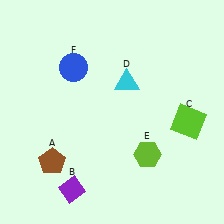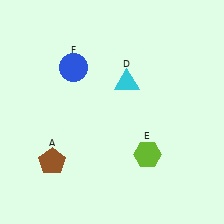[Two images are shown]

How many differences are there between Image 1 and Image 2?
There are 2 differences between the two images.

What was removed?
The lime square (C), the purple diamond (B) were removed in Image 2.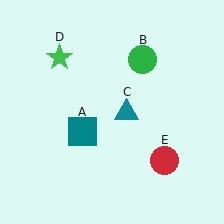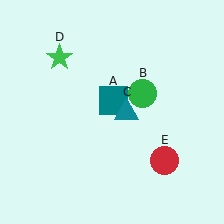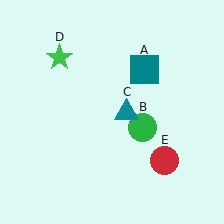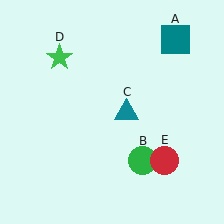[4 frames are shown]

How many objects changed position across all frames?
2 objects changed position: teal square (object A), green circle (object B).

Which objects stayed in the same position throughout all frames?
Teal triangle (object C) and green star (object D) and red circle (object E) remained stationary.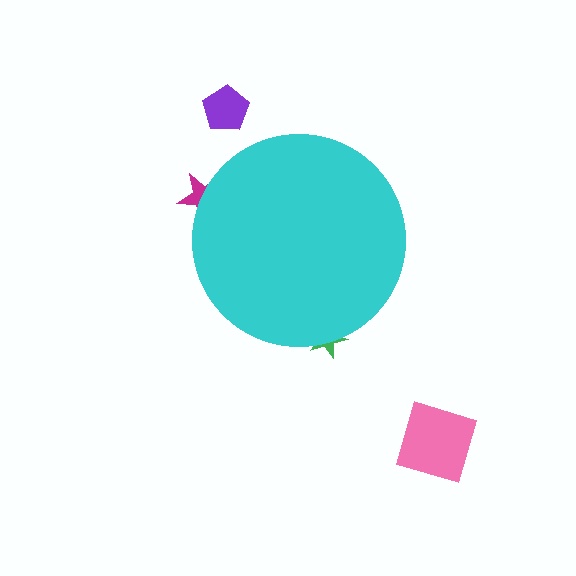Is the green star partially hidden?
Yes, the green star is partially hidden behind the cyan circle.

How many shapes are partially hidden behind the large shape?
2 shapes are partially hidden.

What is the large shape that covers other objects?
A cyan circle.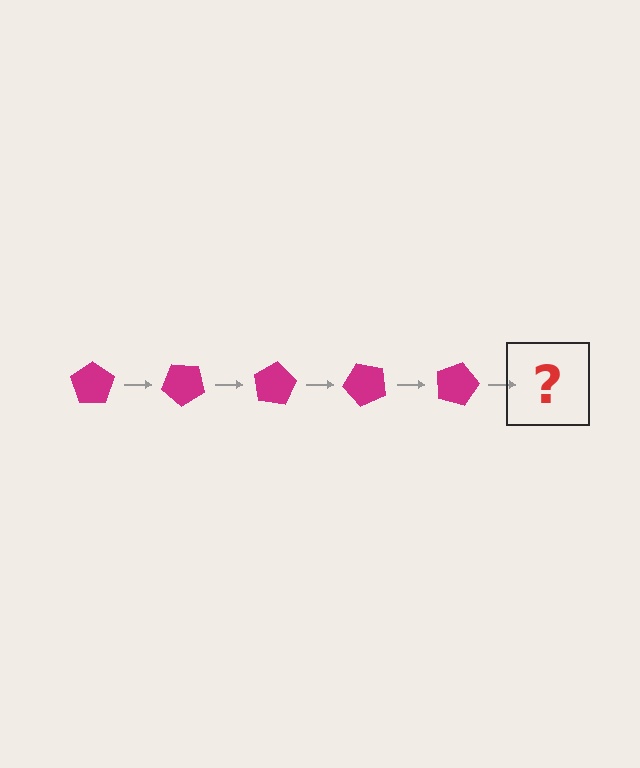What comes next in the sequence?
The next element should be a magenta pentagon rotated 200 degrees.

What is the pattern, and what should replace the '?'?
The pattern is that the pentagon rotates 40 degrees each step. The '?' should be a magenta pentagon rotated 200 degrees.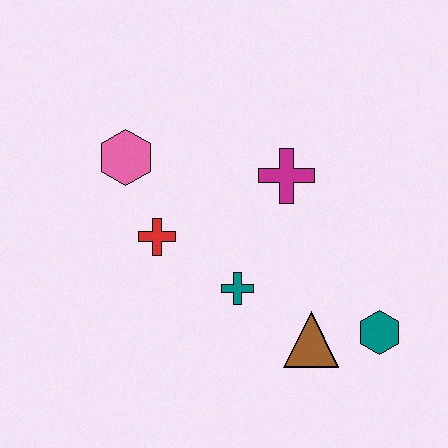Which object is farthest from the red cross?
The teal hexagon is farthest from the red cross.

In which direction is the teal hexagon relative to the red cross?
The teal hexagon is to the right of the red cross.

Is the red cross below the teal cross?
No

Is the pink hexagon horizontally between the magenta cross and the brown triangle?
No